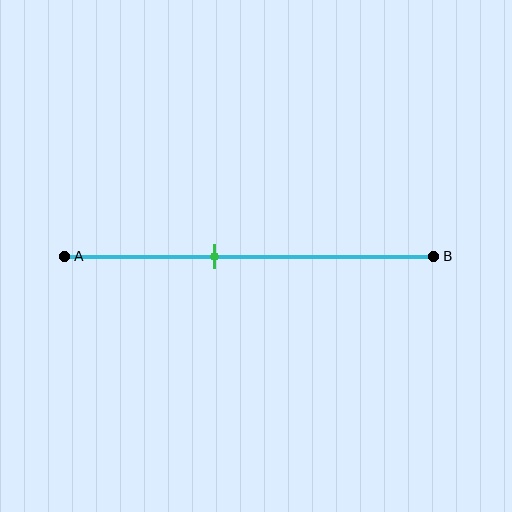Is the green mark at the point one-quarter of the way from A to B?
No, the mark is at about 40% from A, not at the 25% one-quarter point.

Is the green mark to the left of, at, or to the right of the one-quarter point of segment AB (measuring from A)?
The green mark is to the right of the one-quarter point of segment AB.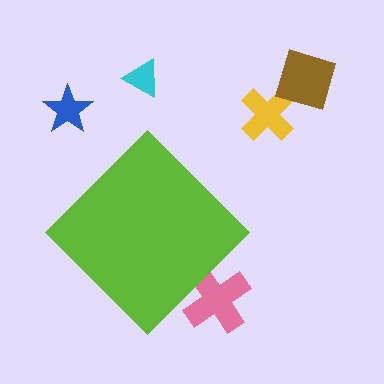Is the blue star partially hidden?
No, the blue star is fully visible.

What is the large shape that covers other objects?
A lime diamond.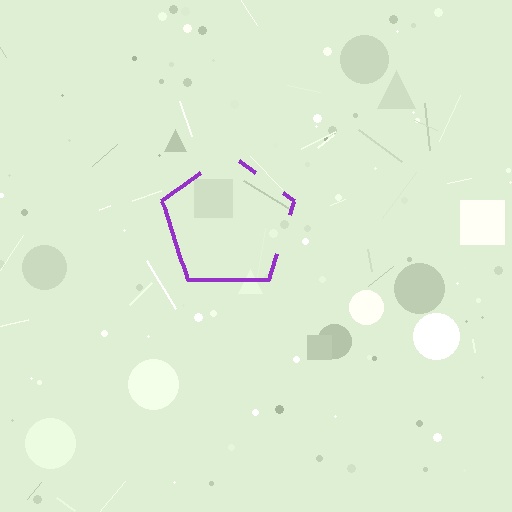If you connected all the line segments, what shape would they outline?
They would outline a pentagon.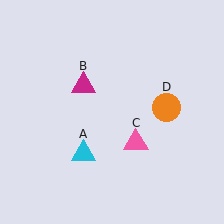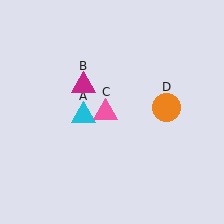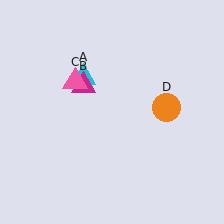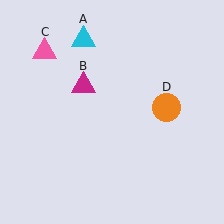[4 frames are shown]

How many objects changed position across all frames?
2 objects changed position: cyan triangle (object A), pink triangle (object C).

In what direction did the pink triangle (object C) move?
The pink triangle (object C) moved up and to the left.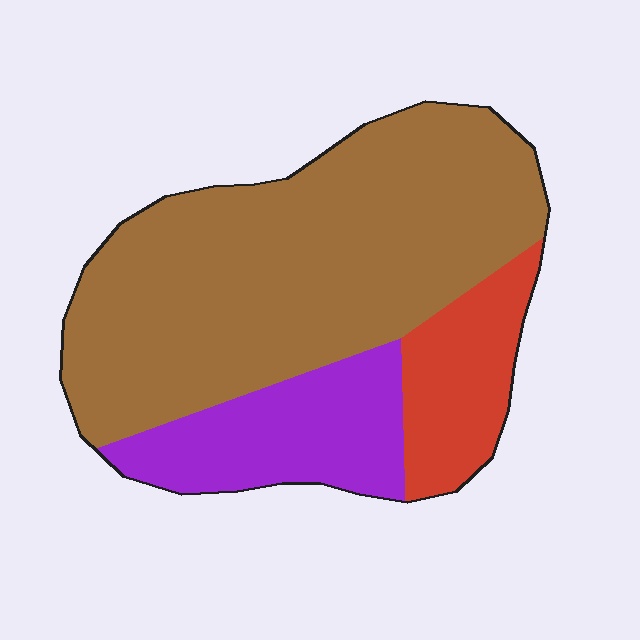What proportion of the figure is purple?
Purple covers about 20% of the figure.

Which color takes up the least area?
Red, at roughly 15%.